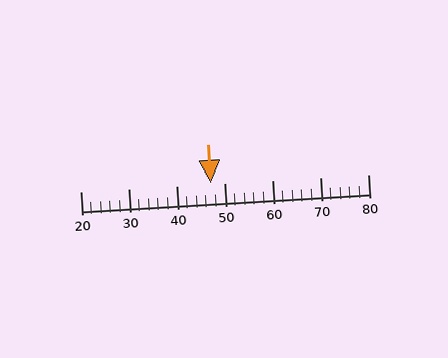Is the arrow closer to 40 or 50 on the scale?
The arrow is closer to 50.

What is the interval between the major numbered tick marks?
The major tick marks are spaced 10 units apart.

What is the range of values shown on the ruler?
The ruler shows values from 20 to 80.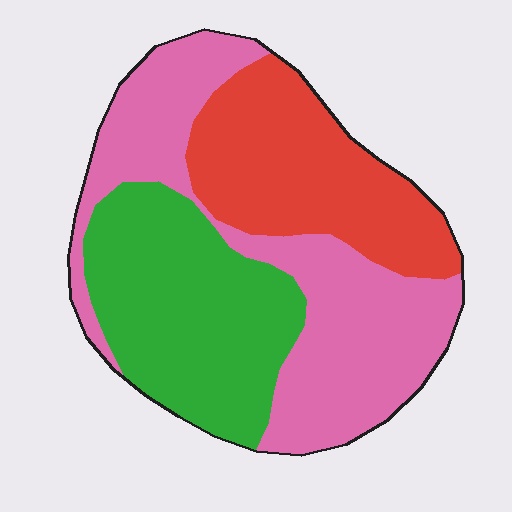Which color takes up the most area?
Pink, at roughly 40%.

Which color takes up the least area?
Red, at roughly 30%.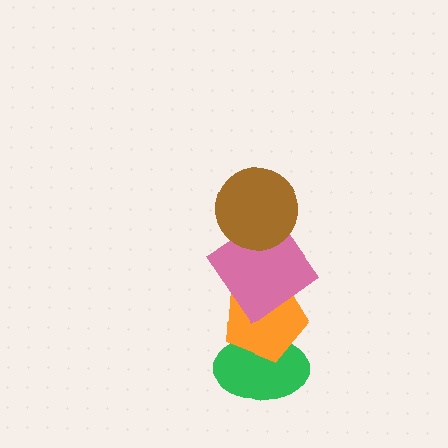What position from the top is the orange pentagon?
The orange pentagon is 3rd from the top.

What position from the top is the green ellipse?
The green ellipse is 4th from the top.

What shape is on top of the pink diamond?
The brown circle is on top of the pink diamond.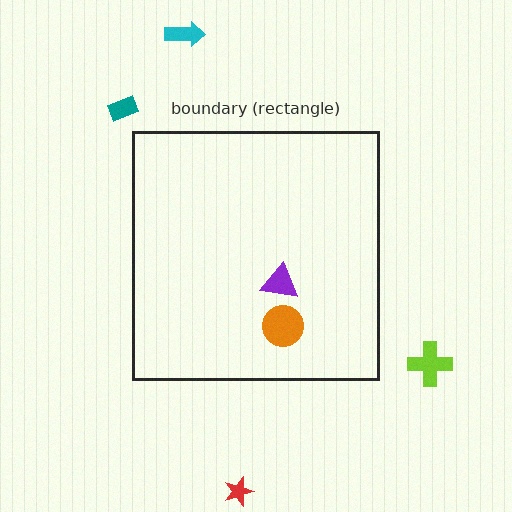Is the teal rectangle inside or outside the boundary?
Outside.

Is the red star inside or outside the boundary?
Outside.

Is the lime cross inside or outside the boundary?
Outside.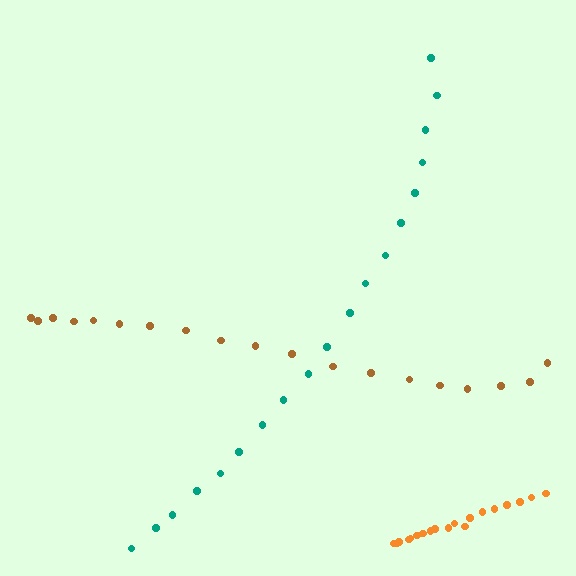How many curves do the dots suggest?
There are 3 distinct paths.